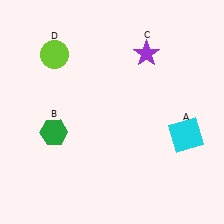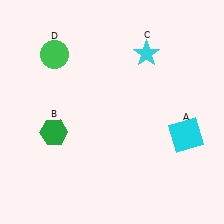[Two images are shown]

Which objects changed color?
C changed from purple to cyan. D changed from lime to green.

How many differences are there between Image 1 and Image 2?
There are 2 differences between the two images.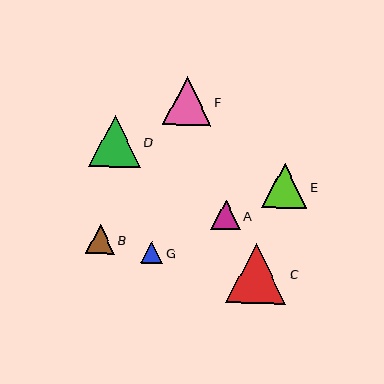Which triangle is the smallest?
Triangle G is the smallest with a size of approximately 22 pixels.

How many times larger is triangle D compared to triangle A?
Triangle D is approximately 1.7 times the size of triangle A.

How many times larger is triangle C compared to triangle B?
Triangle C is approximately 2.1 times the size of triangle B.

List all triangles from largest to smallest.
From largest to smallest: C, D, F, E, A, B, G.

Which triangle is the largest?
Triangle C is the largest with a size of approximately 60 pixels.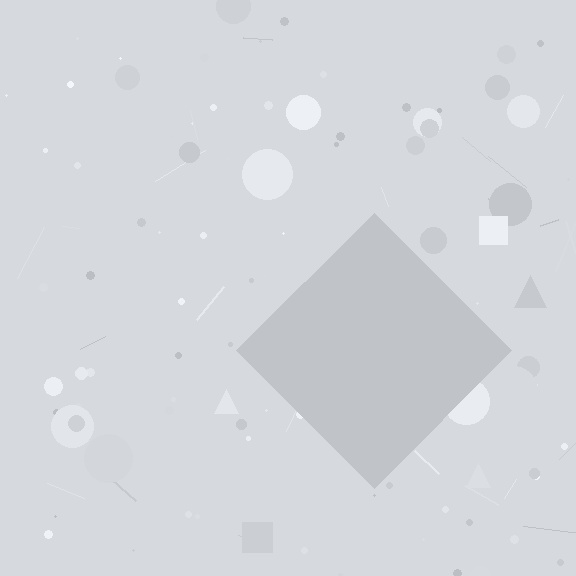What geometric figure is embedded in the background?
A diamond is embedded in the background.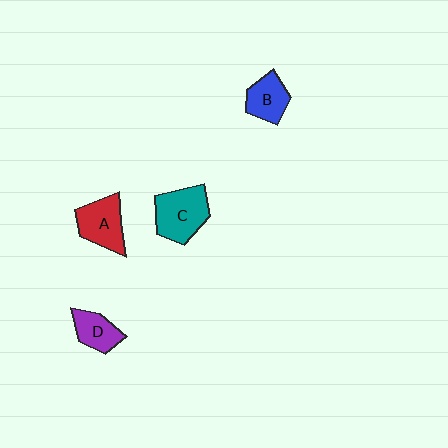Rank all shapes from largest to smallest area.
From largest to smallest: C (teal), A (red), B (blue), D (purple).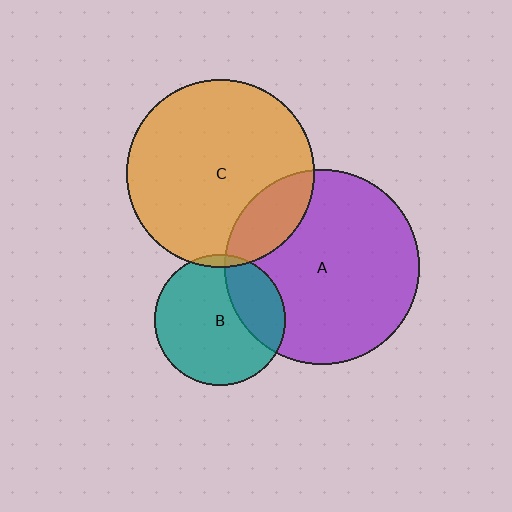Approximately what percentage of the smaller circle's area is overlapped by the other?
Approximately 30%.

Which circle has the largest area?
Circle A (purple).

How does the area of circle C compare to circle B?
Approximately 2.1 times.